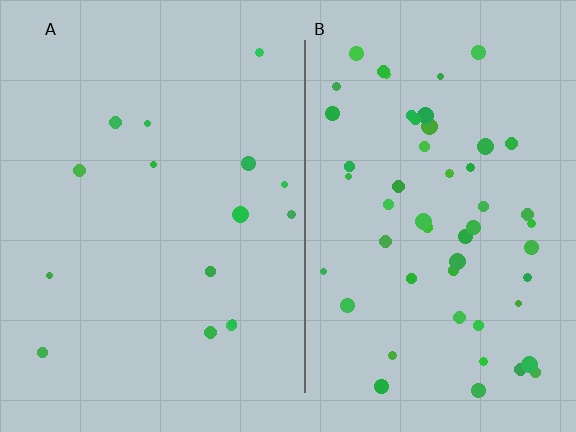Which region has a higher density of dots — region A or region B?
B (the right).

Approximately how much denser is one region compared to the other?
Approximately 3.4× — region B over region A.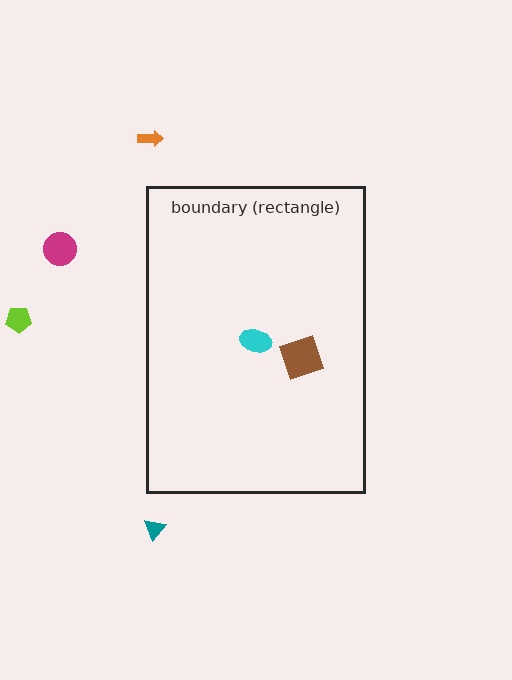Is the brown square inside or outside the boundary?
Inside.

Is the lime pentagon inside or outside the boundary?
Outside.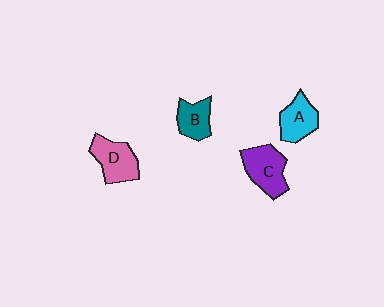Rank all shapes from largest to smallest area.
From largest to smallest: C (purple), D (pink), A (cyan), B (teal).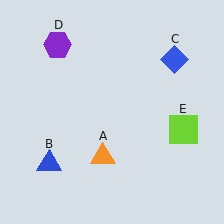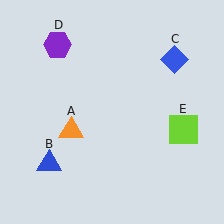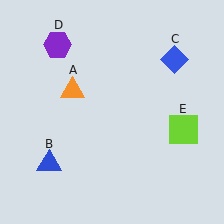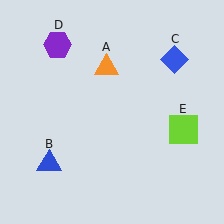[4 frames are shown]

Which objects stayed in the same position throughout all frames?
Blue triangle (object B) and blue diamond (object C) and purple hexagon (object D) and lime square (object E) remained stationary.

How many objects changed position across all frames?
1 object changed position: orange triangle (object A).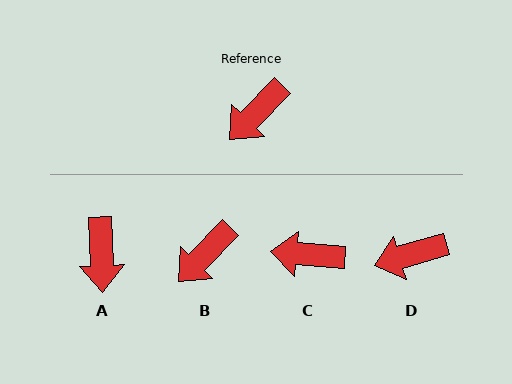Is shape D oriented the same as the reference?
No, it is off by about 29 degrees.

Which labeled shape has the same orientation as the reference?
B.